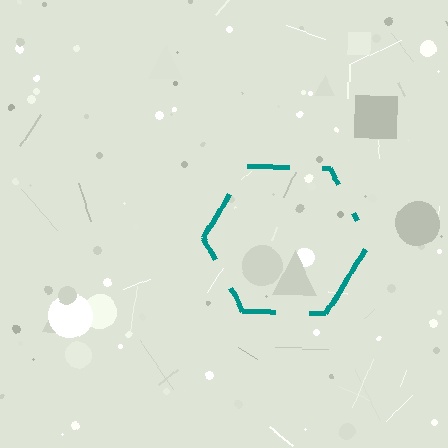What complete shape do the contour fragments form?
The contour fragments form a hexagon.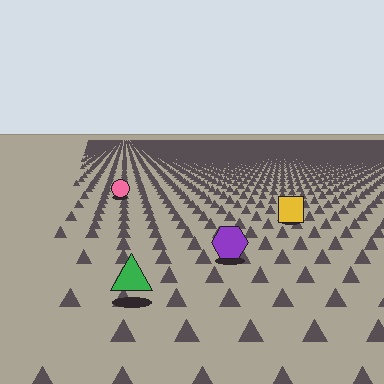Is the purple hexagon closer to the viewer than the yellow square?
Yes. The purple hexagon is closer — you can tell from the texture gradient: the ground texture is coarser near it.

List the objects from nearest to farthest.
From nearest to farthest: the green triangle, the purple hexagon, the yellow square, the pink circle.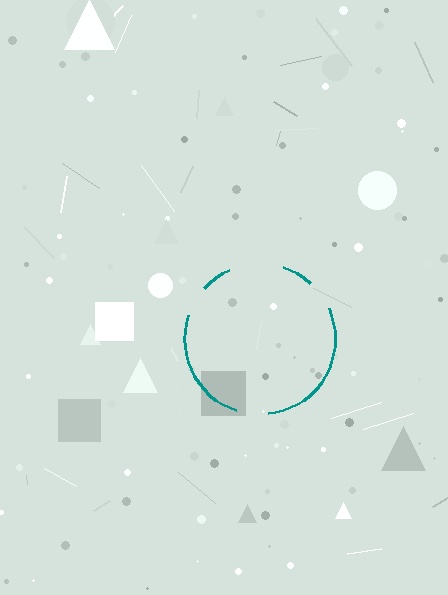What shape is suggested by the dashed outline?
The dashed outline suggests a circle.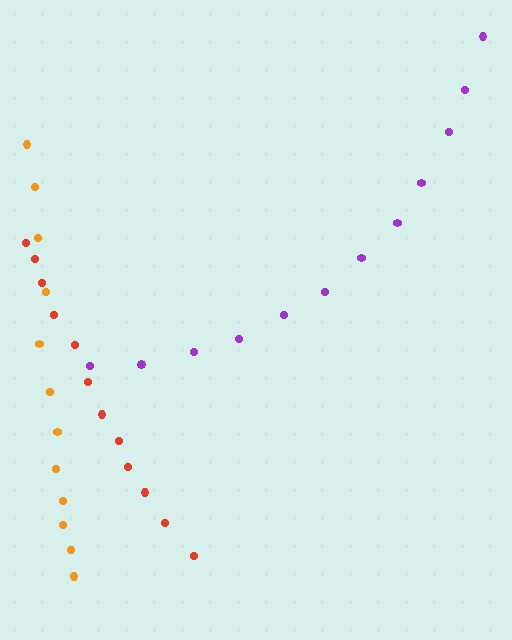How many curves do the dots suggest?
There are 3 distinct paths.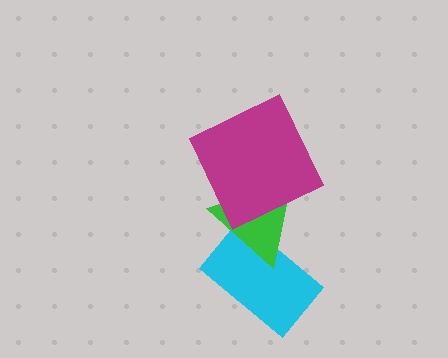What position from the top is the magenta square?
The magenta square is 1st from the top.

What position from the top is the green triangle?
The green triangle is 2nd from the top.